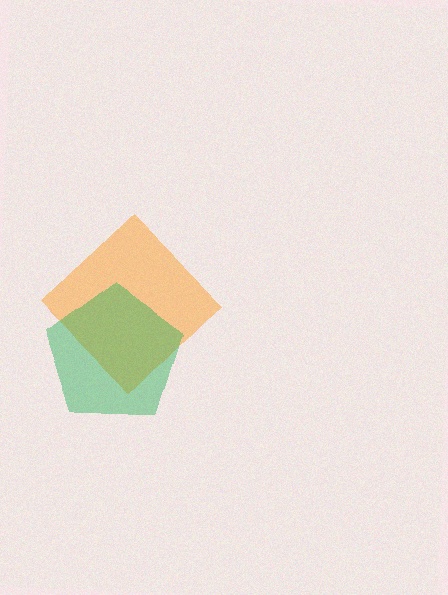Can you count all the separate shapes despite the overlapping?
Yes, there are 2 separate shapes.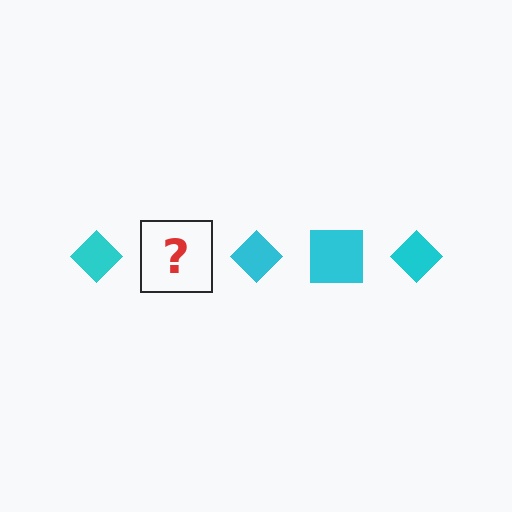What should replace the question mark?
The question mark should be replaced with a cyan square.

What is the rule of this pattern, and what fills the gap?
The rule is that the pattern cycles through diamond, square shapes in cyan. The gap should be filled with a cyan square.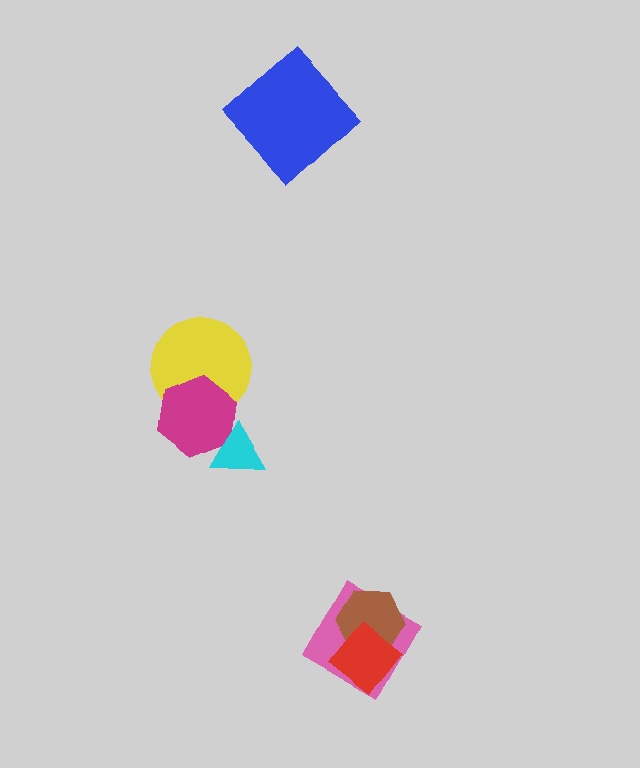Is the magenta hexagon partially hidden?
Yes, it is partially covered by another shape.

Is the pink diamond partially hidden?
Yes, it is partially covered by another shape.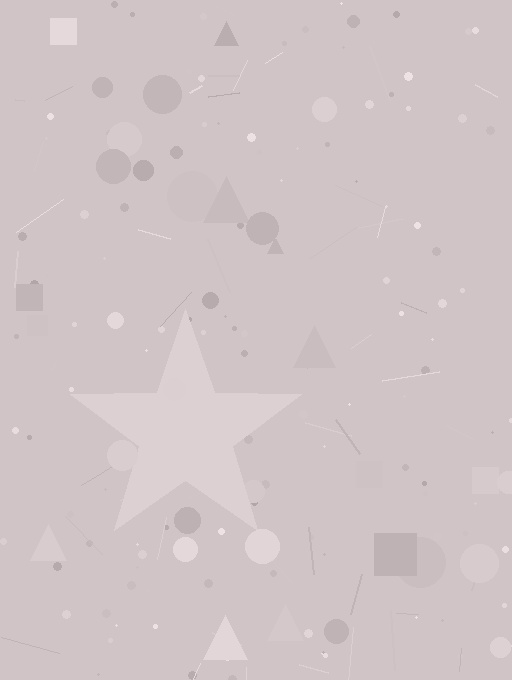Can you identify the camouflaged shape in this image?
The camouflaged shape is a star.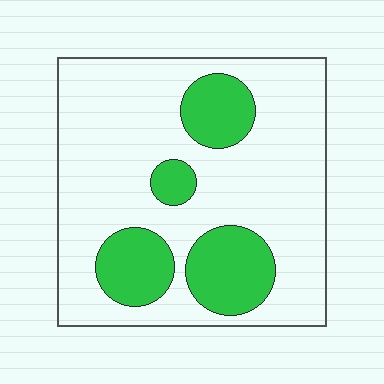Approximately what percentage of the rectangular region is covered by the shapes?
Approximately 25%.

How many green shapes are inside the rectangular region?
4.